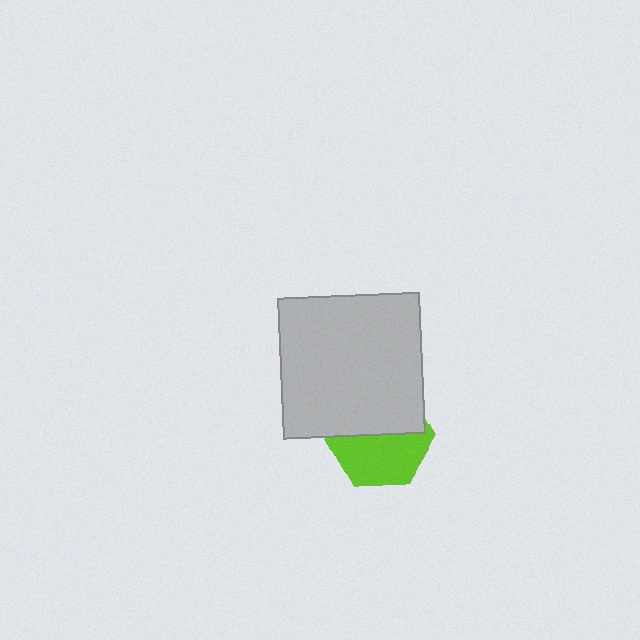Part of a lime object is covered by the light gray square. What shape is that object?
It is a hexagon.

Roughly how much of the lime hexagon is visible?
About half of it is visible (roughly 53%).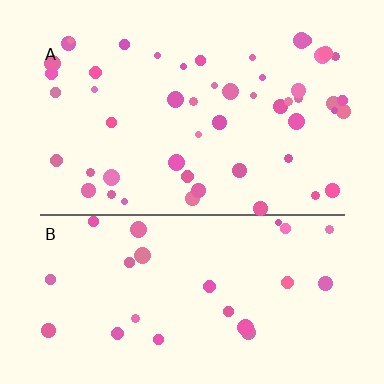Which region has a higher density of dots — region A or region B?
A (the top).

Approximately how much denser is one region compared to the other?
Approximately 2.1× — region A over region B.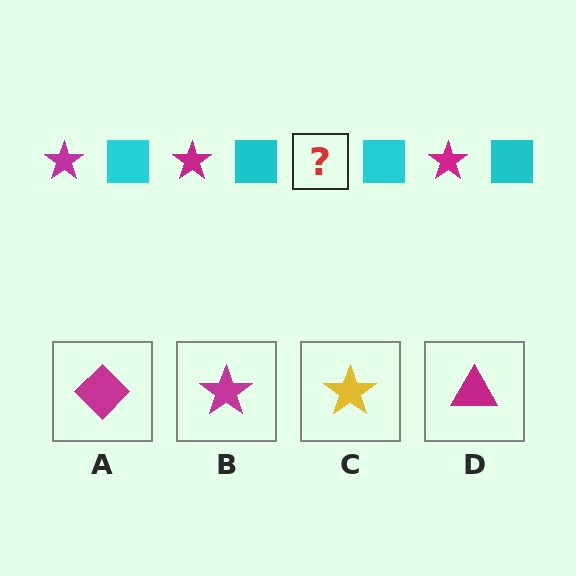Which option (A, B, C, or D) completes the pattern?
B.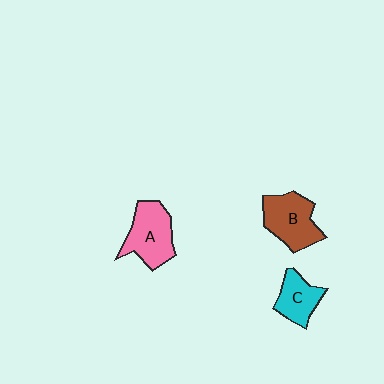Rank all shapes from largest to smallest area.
From largest to smallest: A (pink), B (brown), C (cyan).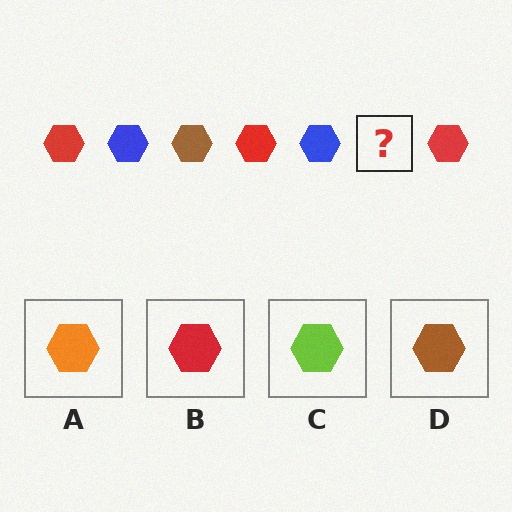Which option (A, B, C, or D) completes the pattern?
D.